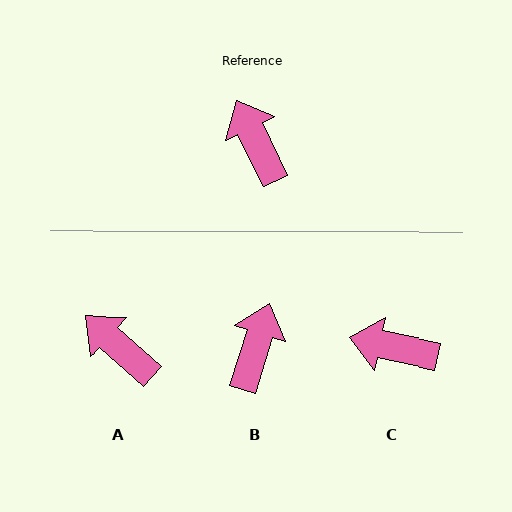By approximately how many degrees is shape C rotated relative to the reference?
Approximately 52 degrees counter-clockwise.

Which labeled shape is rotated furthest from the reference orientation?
C, about 52 degrees away.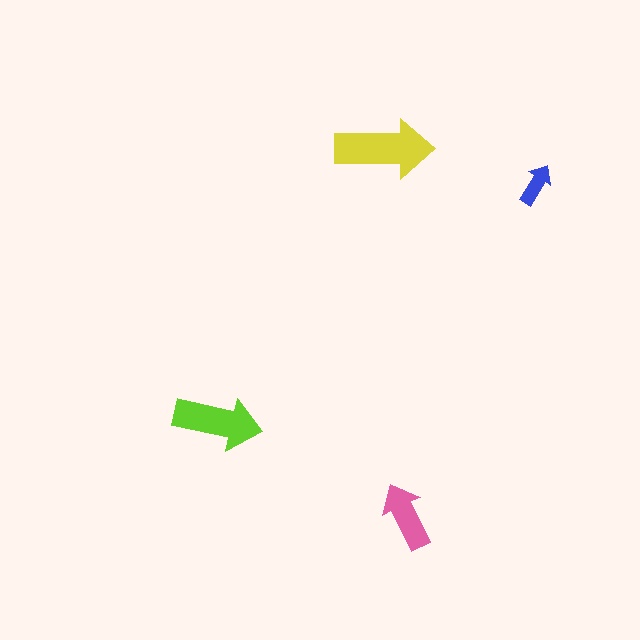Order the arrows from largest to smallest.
the yellow one, the lime one, the pink one, the blue one.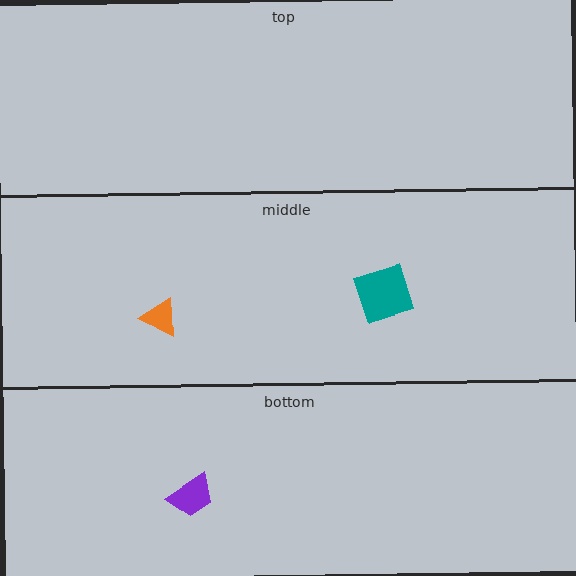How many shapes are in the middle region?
2.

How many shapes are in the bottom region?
1.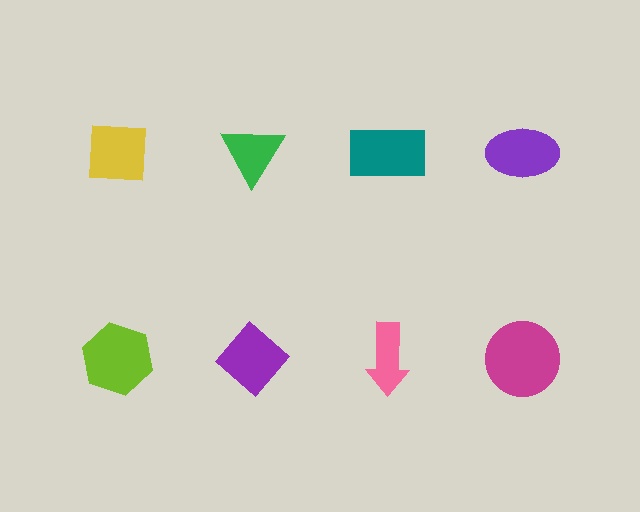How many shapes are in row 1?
4 shapes.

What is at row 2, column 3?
A pink arrow.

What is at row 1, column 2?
A green triangle.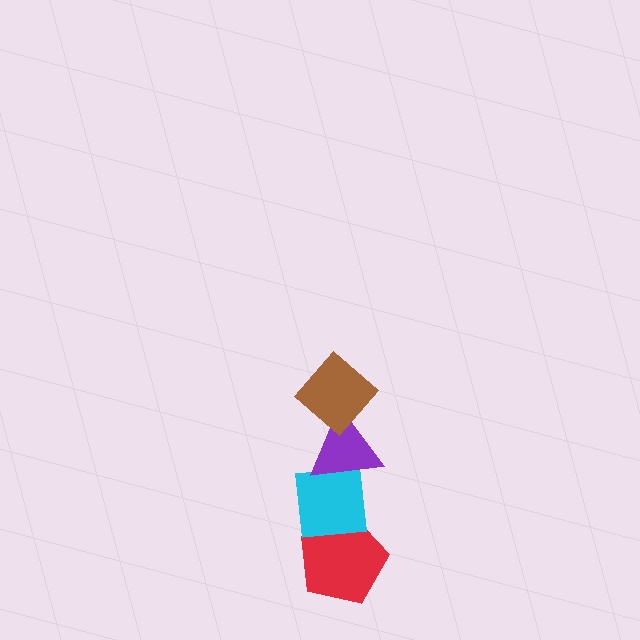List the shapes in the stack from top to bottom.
From top to bottom: the brown diamond, the purple triangle, the cyan square, the red pentagon.